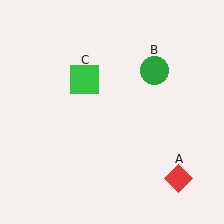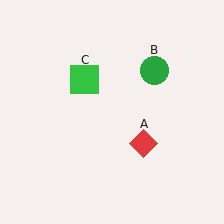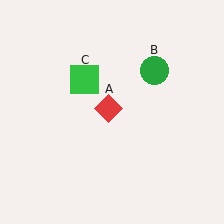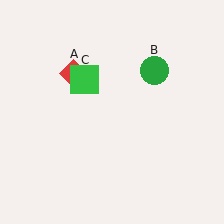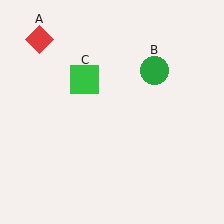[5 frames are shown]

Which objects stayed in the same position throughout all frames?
Green circle (object B) and green square (object C) remained stationary.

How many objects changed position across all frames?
1 object changed position: red diamond (object A).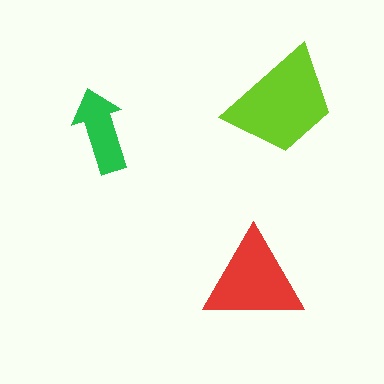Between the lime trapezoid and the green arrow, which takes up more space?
The lime trapezoid.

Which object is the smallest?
The green arrow.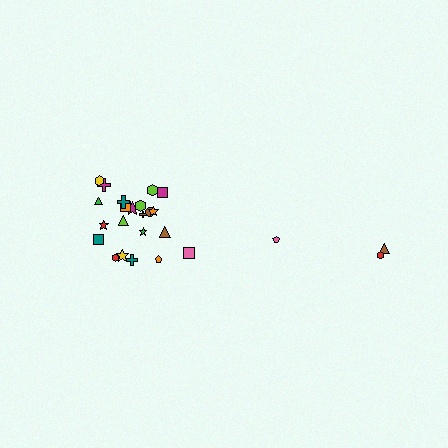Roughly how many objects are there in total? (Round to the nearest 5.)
Roughly 25 objects in total.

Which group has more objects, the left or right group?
The left group.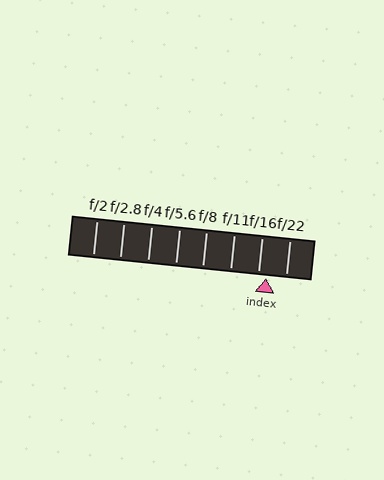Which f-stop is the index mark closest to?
The index mark is closest to f/16.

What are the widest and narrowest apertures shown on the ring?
The widest aperture shown is f/2 and the narrowest is f/22.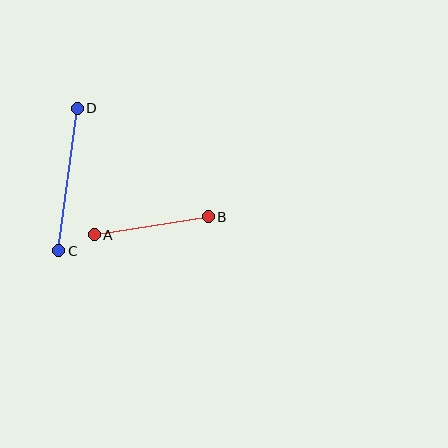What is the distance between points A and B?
The distance is approximately 115 pixels.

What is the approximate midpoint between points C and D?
The midpoint is at approximately (68, 180) pixels.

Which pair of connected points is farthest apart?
Points C and D are farthest apart.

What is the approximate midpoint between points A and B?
The midpoint is at approximately (151, 226) pixels.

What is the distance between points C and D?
The distance is approximately 144 pixels.